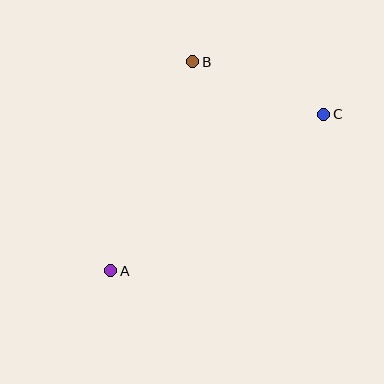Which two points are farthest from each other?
Points A and C are farthest from each other.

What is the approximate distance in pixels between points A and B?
The distance between A and B is approximately 224 pixels.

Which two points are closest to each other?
Points B and C are closest to each other.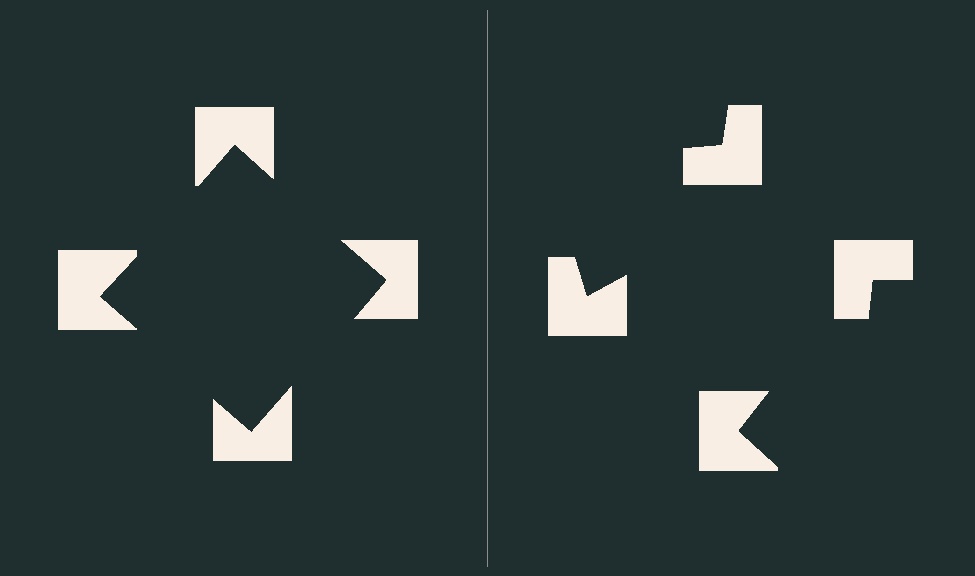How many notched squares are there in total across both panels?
8 — 4 on each side.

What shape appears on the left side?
An illusory square.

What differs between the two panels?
The notched squares are positioned identically on both sides; only the wedge orientations differ. On the left they align to a square; on the right they are misaligned.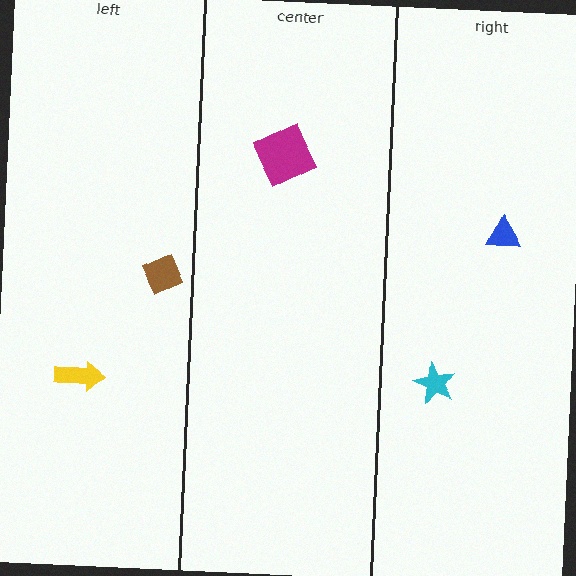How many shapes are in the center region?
1.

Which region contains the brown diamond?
The left region.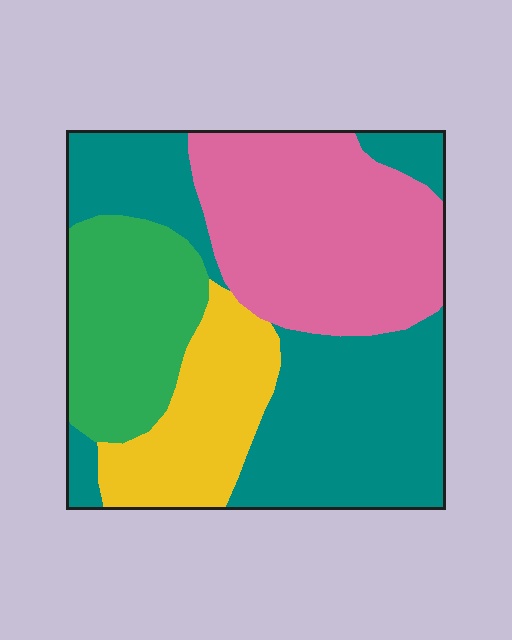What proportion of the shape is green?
Green takes up about one sixth (1/6) of the shape.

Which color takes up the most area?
Teal, at roughly 35%.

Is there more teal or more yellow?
Teal.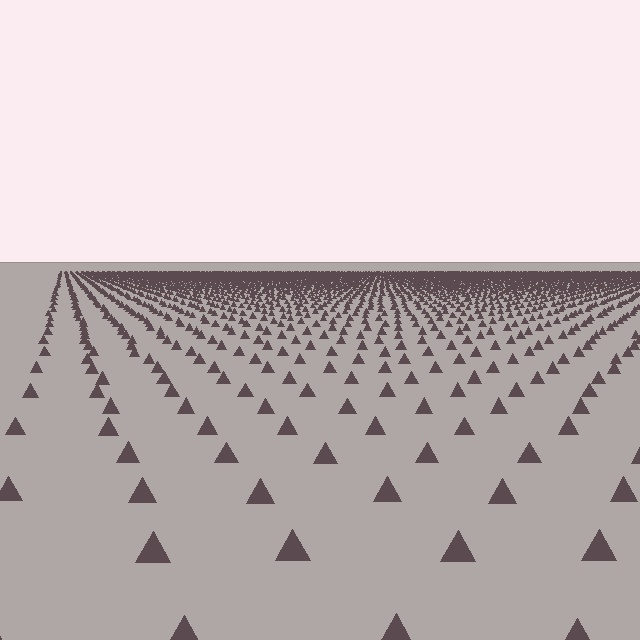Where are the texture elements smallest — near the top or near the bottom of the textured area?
Near the top.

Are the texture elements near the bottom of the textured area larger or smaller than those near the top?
Larger. Near the bottom, elements are closer to the viewer and appear at a bigger on-screen size.